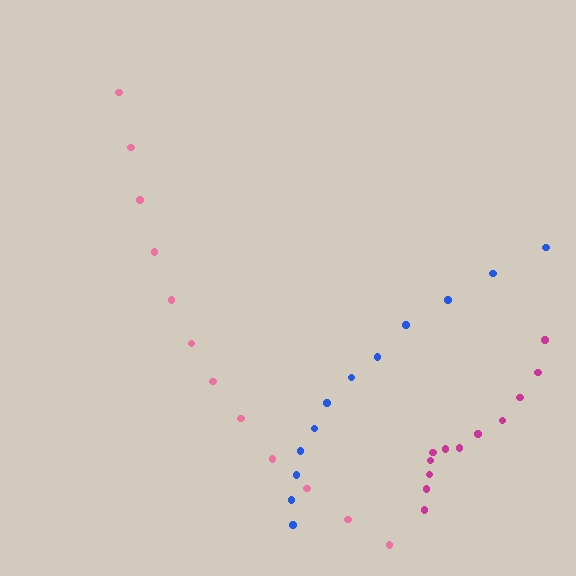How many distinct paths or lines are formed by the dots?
There are 3 distinct paths.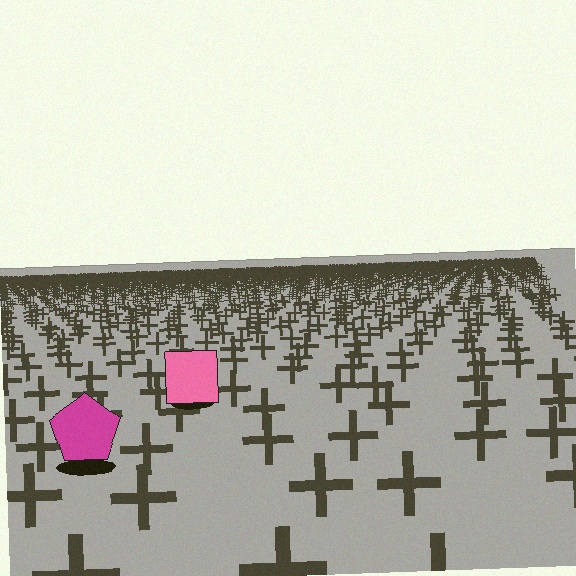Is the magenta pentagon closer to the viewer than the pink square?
Yes. The magenta pentagon is closer — you can tell from the texture gradient: the ground texture is coarser near it.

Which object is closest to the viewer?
The magenta pentagon is closest. The texture marks near it are larger and more spread out.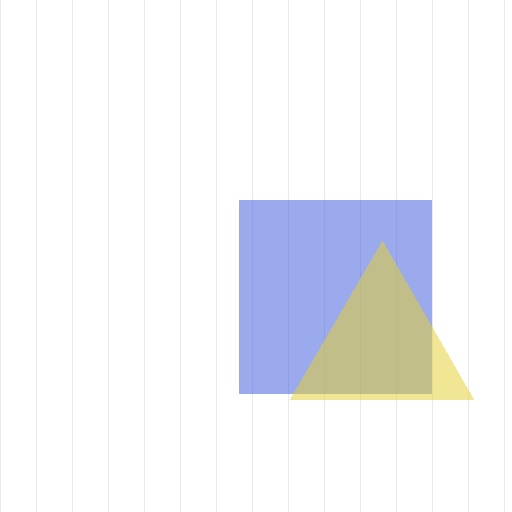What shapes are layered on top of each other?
The layered shapes are: a blue square, a yellow triangle.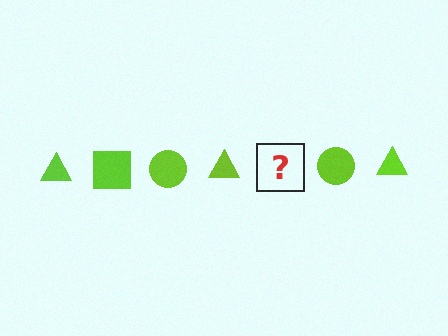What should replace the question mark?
The question mark should be replaced with a lime square.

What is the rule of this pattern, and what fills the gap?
The rule is that the pattern cycles through triangle, square, circle shapes in lime. The gap should be filled with a lime square.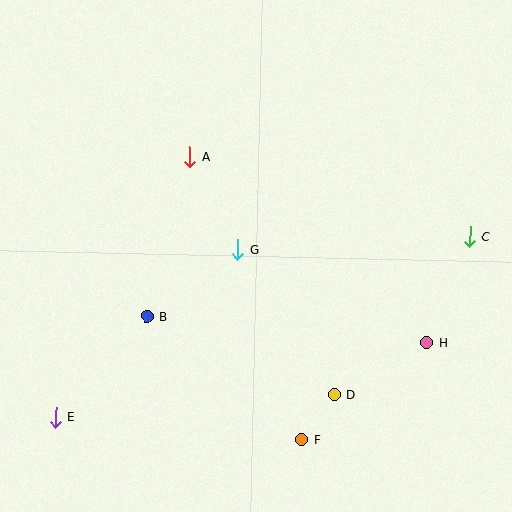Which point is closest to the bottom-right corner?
Point H is closest to the bottom-right corner.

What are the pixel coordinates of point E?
Point E is at (56, 417).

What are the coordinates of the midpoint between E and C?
The midpoint between E and C is at (263, 327).